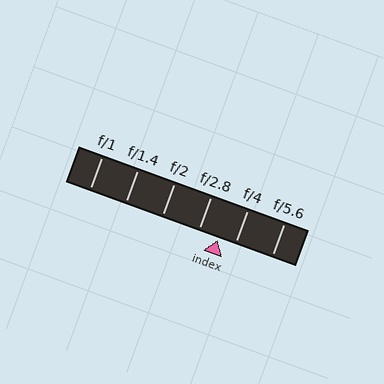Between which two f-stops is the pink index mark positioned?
The index mark is between f/2.8 and f/4.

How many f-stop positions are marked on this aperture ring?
There are 6 f-stop positions marked.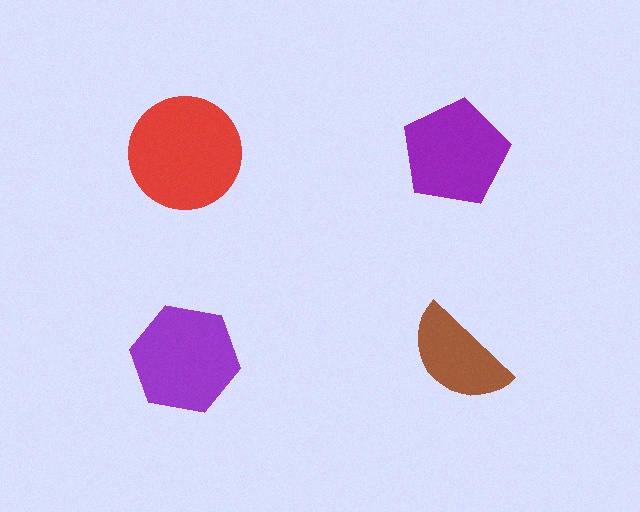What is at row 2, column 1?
A purple hexagon.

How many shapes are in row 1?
2 shapes.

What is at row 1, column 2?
A purple pentagon.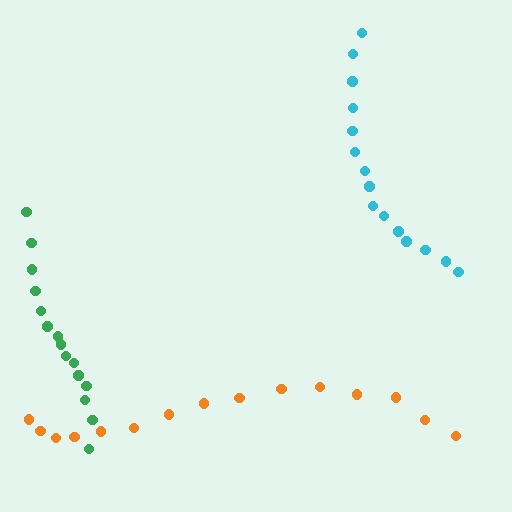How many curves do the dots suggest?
There are 3 distinct paths.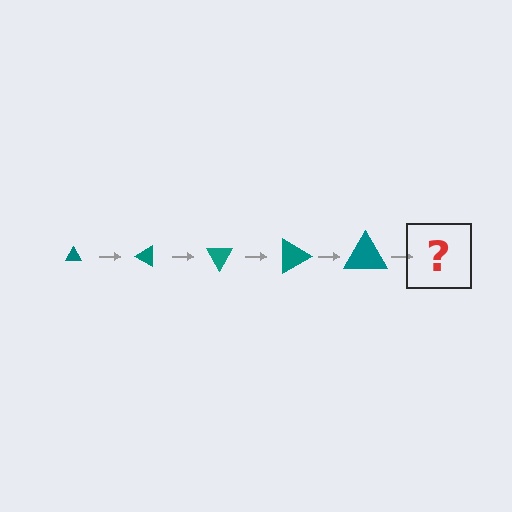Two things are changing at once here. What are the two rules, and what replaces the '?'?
The two rules are that the triangle grows larger each step and it rotates 30 degrees each step. The '?' should be a triangle, larger than the previous one and rotated 150 degrees from the start.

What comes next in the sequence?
The next element should be a triangle, larger than the previous one and rotated 150 degrees from the start.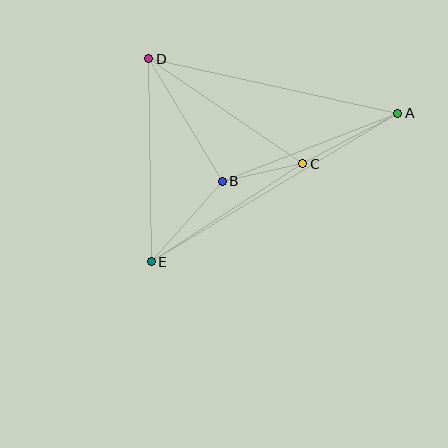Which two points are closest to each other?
Points B and C are closest to each other.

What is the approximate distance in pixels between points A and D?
The distance between A and D is approximately 255 pixels.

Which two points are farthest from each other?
Points A and E are farthest from each other.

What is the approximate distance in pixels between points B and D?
The distance between B and D is approximately 143 pixels.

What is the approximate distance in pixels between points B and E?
The distance between B and E is approximately 108 pixels.